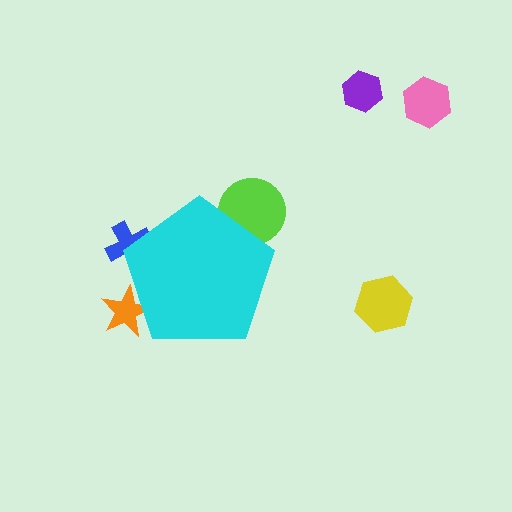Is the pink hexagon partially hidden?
No, the pink hexagon is fully visible.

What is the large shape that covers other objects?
A cyan pentagon.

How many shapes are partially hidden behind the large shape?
3 shapes are partially hidden.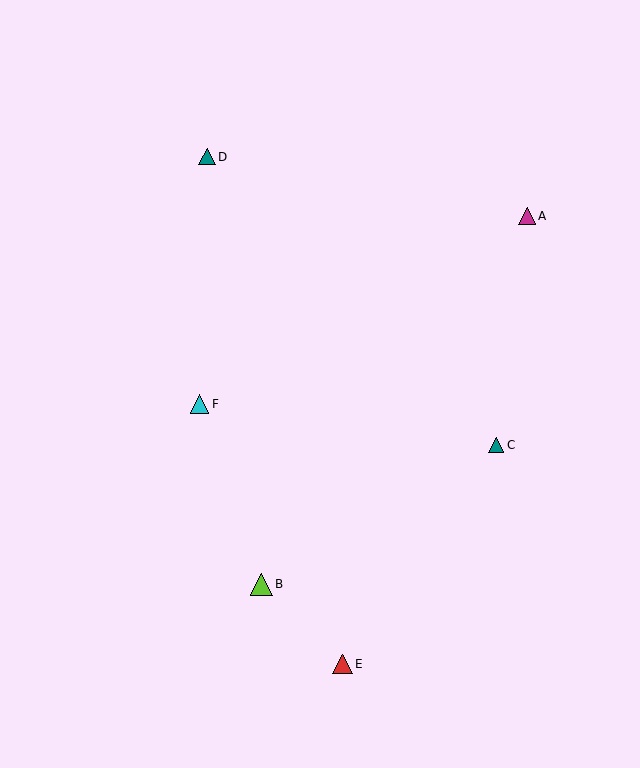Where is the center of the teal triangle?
The center of the teal triangle is at (207, 157).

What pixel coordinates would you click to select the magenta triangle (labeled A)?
Click at (527, 216) to select the magenta triangle A.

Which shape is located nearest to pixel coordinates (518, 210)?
The magenta triangle (labeled A) at (527, 216) is nearest to that location.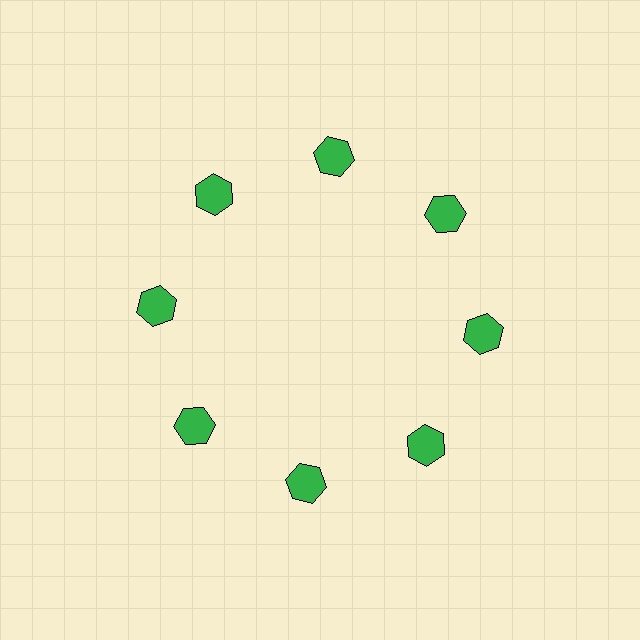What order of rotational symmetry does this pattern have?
This pattern has 8-fold rotational symmetry.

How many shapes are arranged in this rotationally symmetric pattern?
There are 8 shapes, arranged in 8 groups of 1.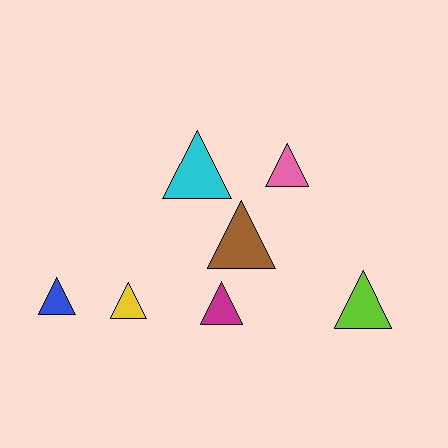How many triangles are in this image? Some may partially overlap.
There are 7 triangles.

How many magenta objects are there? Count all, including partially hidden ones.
There is 1 magenta object.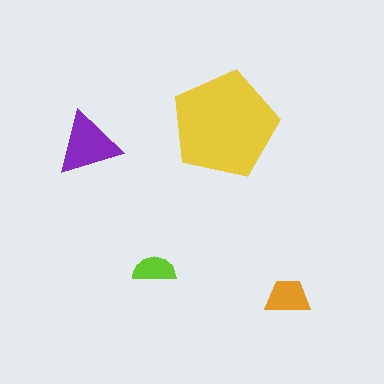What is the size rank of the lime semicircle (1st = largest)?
4th.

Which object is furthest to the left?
The purple triangle is leftmost.